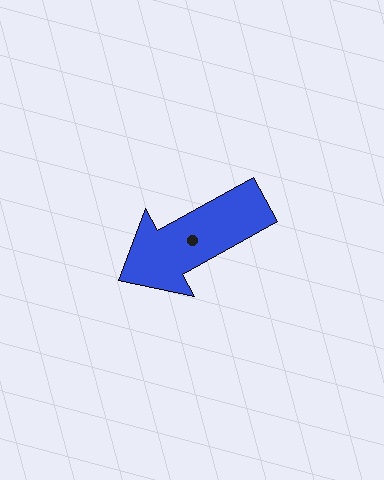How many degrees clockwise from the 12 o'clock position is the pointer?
Approximately 241 degrees.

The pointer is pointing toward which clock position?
Roughly 8 o'clock.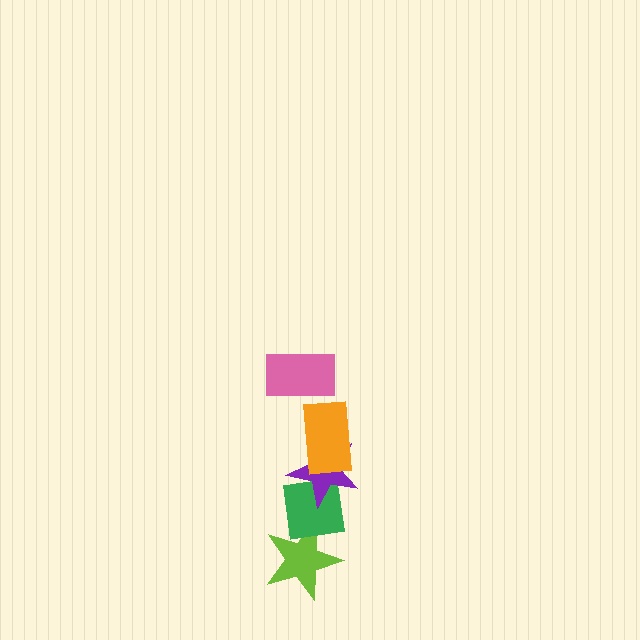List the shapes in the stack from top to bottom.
From top to bottom: the pink rectangle, the orange rectangle, the purple star, the green square, the lime star.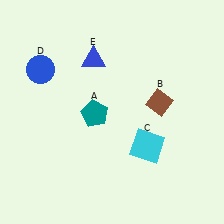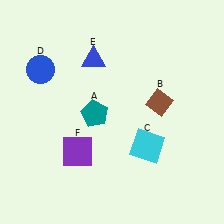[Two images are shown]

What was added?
A purple square (F) was added in Image 2.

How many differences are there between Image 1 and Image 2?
There is 1 difference between the two images.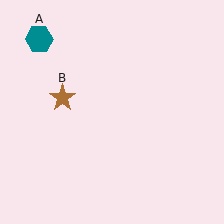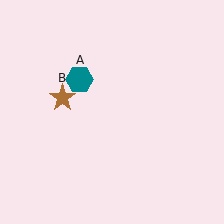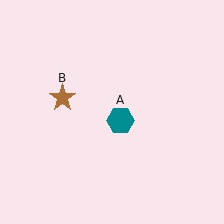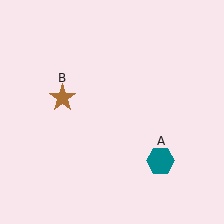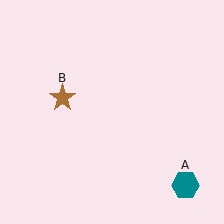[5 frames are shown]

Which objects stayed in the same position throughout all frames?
Brown star (object B) remained stationary.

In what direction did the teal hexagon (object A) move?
The teal hexagon (object A) moved down and to the right.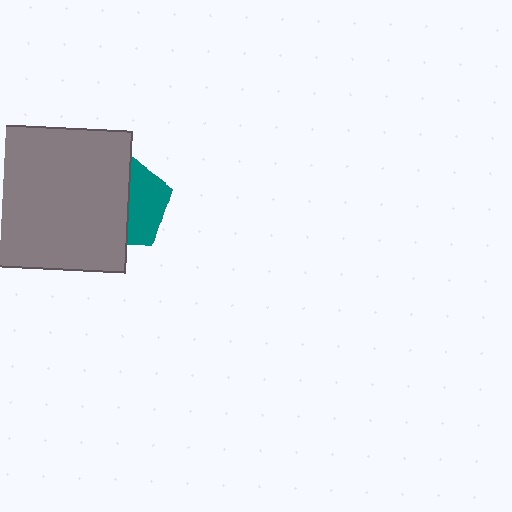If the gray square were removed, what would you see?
You would see the complete teal pentagon.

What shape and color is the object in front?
The object in front is a gray square.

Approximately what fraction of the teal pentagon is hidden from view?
Roughly 59% of the teal pentagon is hidden behind the gray square.